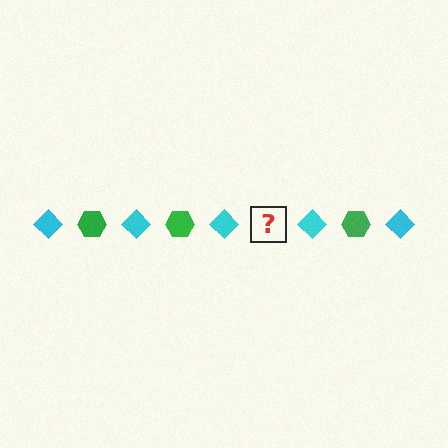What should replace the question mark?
The question mark should be replaced with a green hexagon.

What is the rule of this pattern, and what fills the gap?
The rule is that the pattern alternates between cyan diamond and green hexagon. The gap should be filled with a green hexagon.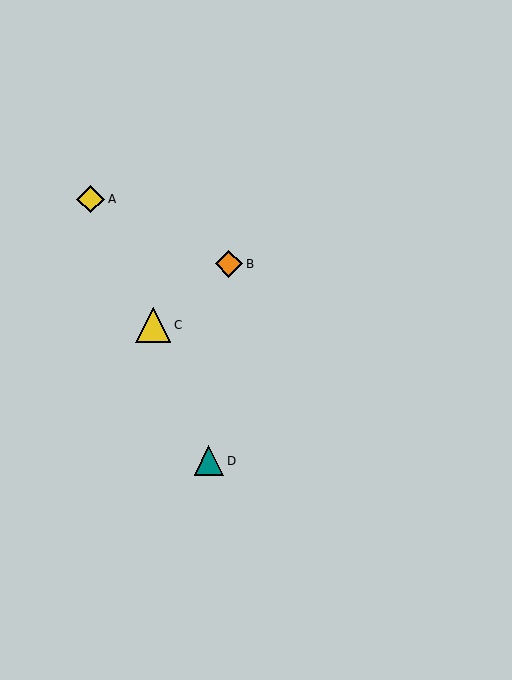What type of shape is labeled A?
Shape A is a yellow diamond.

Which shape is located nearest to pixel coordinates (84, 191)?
The yellow diamond (labeled A) at (91, 199) is nearest to that location.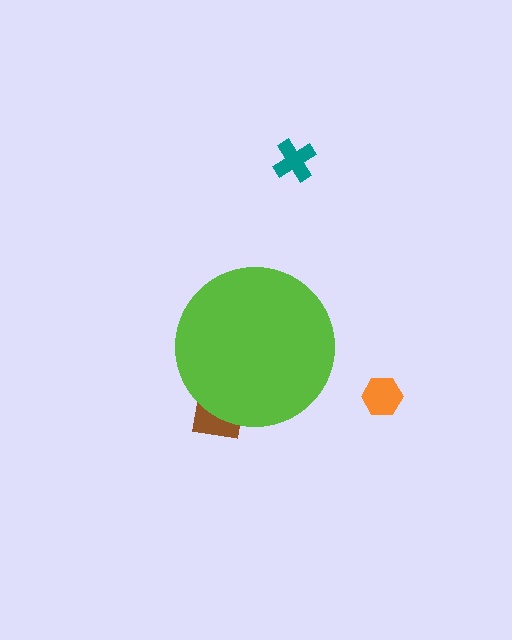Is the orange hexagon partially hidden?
No, the orange hexagon is fully visible.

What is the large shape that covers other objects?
A lime circle.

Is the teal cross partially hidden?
No, the teal cross is fully visible.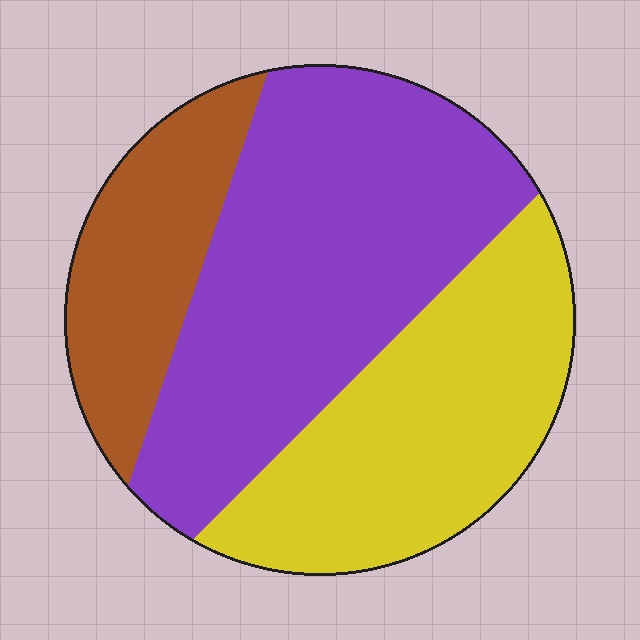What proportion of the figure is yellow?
Yellow takes up about one third (1/3) of the figure.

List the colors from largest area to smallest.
From largest to smallest: purple, yellow, brown.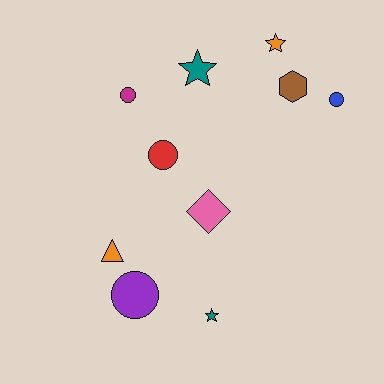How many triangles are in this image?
There is 1 triangle.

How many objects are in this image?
There are 10 objects.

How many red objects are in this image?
There is 1 red object.